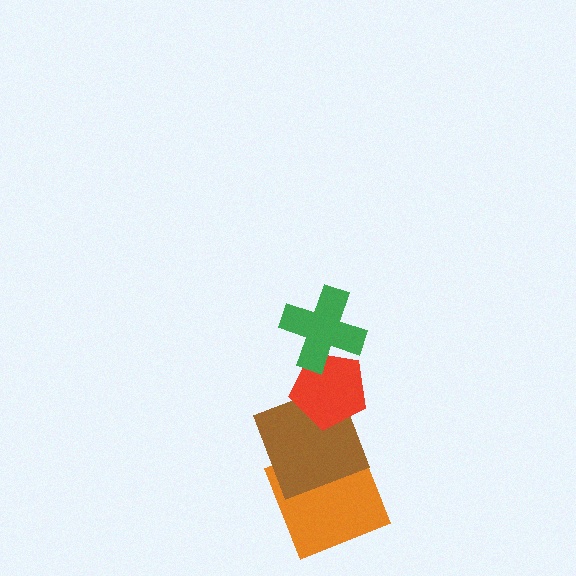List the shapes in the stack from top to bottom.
From top to bottom: the green cross, the red pentagon, the brown square, the orange square.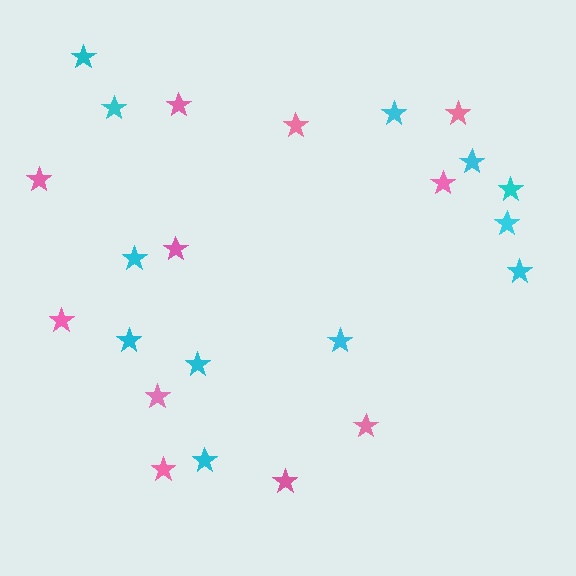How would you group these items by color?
There are 2 groups: one group of pink stars (11) and one group of cyan stars (12).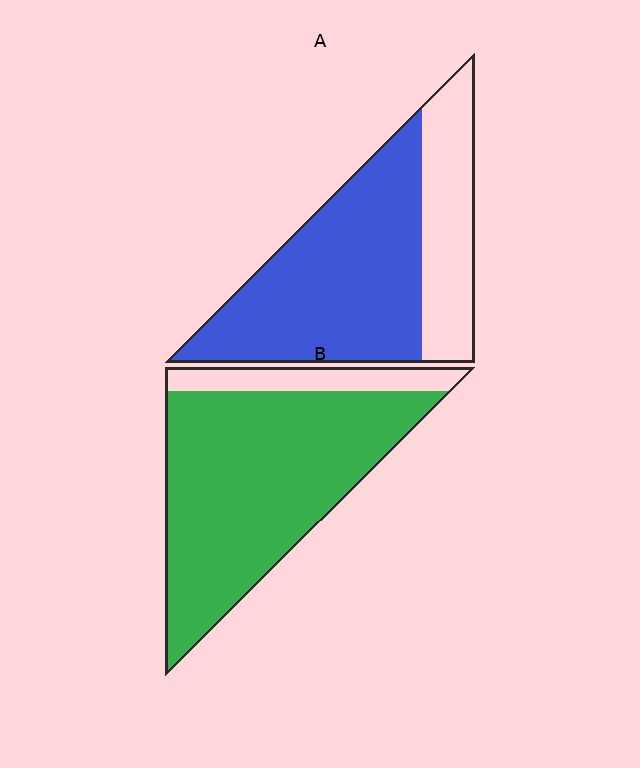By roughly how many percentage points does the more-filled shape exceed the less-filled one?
By roughly 15 percentage points (B over A).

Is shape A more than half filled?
Yes.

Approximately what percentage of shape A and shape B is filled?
A is approximately 70% and B is approximately 85%.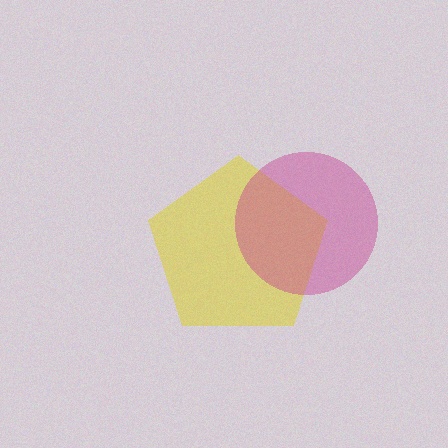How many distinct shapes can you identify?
There are 2 distinct shapes: a yellow pentagon, a magenta circle.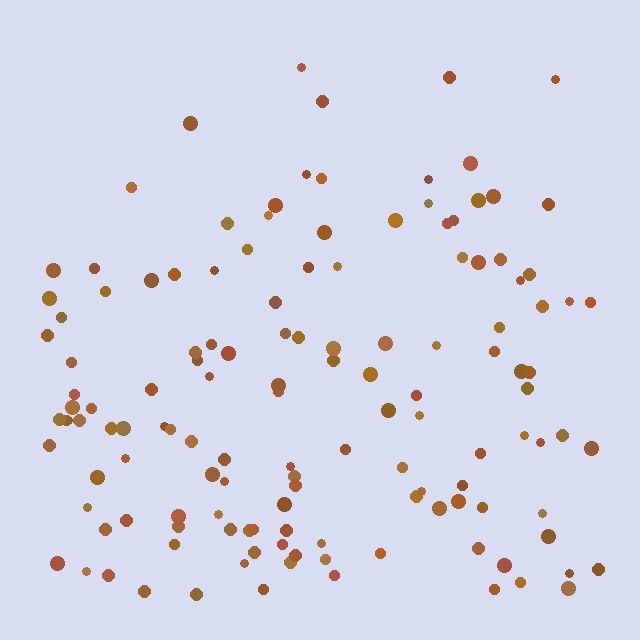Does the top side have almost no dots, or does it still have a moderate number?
Still a moderate number, just noticeably fewer than the bottom.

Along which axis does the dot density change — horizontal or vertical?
Vertical.